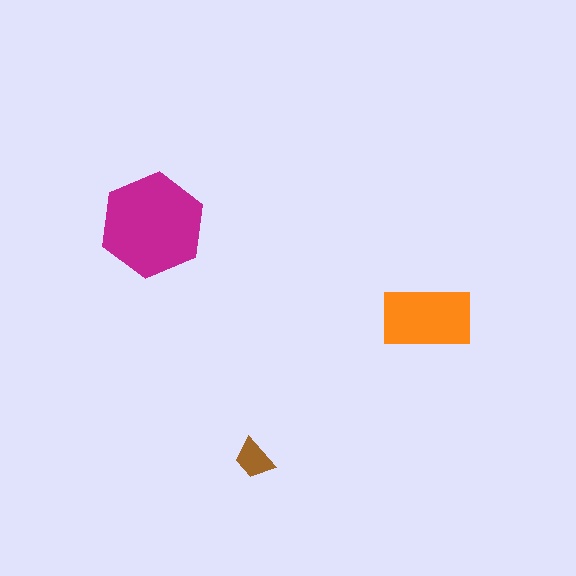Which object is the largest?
The magenta hexagon.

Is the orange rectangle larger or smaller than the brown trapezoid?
Larger.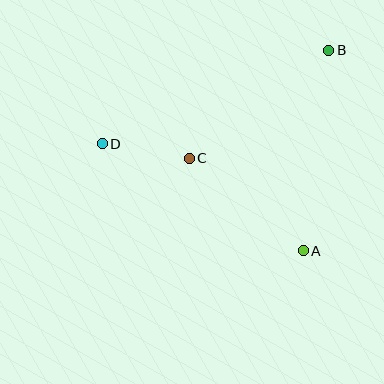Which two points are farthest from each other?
Points B and D are farthest from each other.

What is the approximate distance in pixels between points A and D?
The distance between A and D is approximately 228 pixels.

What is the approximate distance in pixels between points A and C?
The distance between A and C is approximately 147 pixels.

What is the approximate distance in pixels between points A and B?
The distance between A and B is approximately 202 pixels.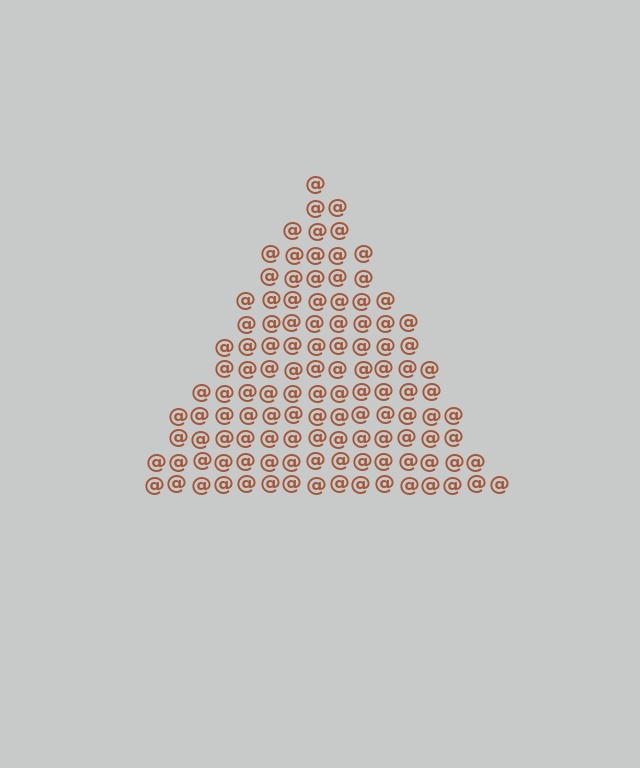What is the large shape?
The large shape is a triangle.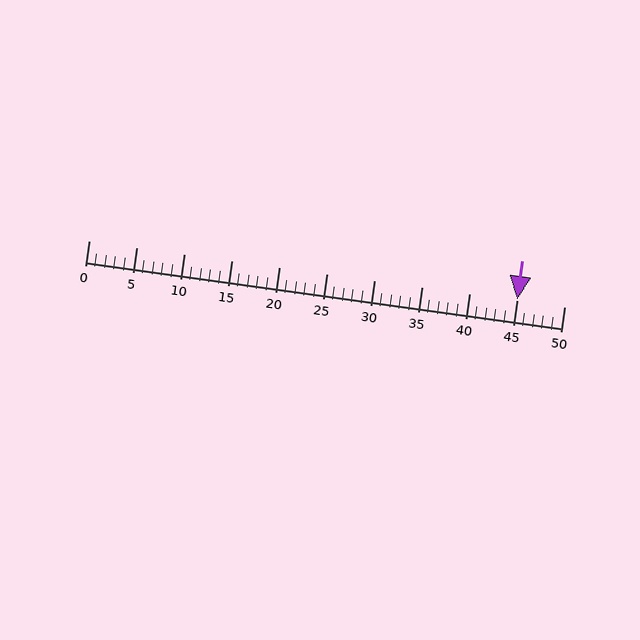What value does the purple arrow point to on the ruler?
The purple arrow points to approximately 45.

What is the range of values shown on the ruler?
The ruler shows values from 0 to 50.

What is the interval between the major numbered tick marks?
The major tick marks are spaced 5 units apart.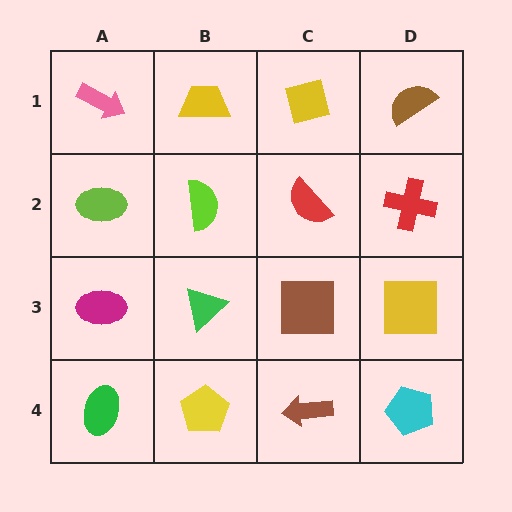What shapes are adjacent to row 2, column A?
A pink arrow (row 1, column A), a magenta ellipse (row 3, column A), a lime semicircle (row 2, column B).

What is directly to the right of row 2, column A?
A lime semicircle.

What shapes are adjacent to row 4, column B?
A green triangle (row 3, column B), a green ellipse (row 4, column A), a brown arrow (row 4, column C).